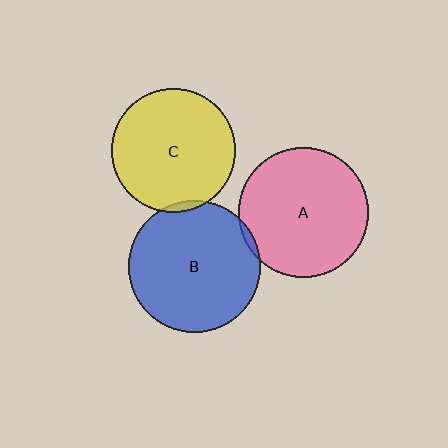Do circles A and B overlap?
Yes.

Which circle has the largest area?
Circle B (blue).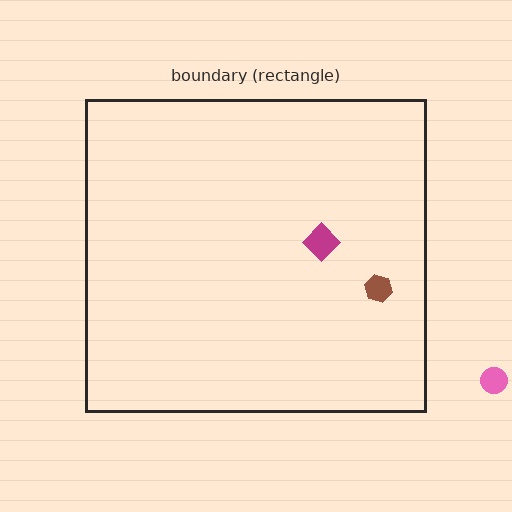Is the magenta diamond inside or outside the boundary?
Inside.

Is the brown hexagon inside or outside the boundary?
Inside.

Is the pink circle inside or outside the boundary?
Outside.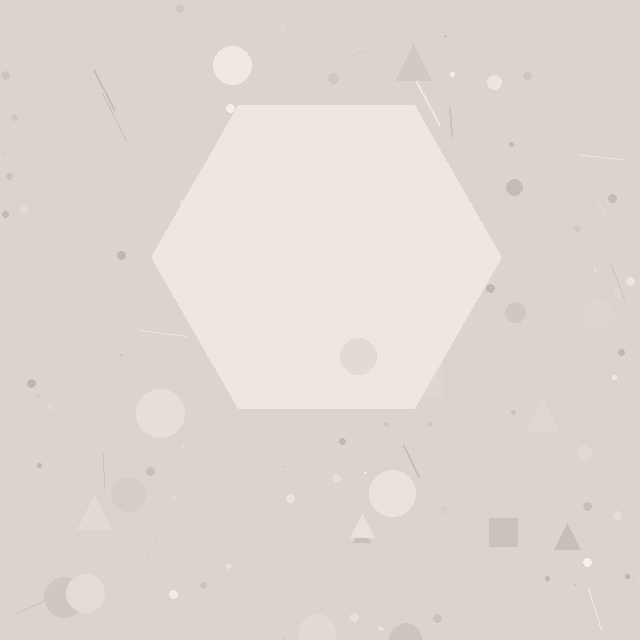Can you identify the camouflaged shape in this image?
The camouflaged shape is a hexagon.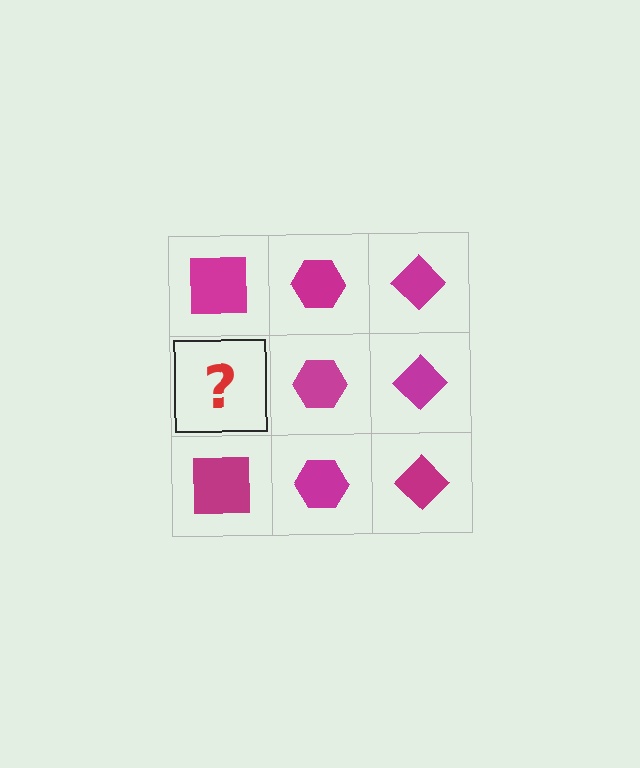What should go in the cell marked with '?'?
The missing cell should contain a magenta square.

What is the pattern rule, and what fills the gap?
The rule is that each column has a consistent shape. The gap should be filled with a magenta square.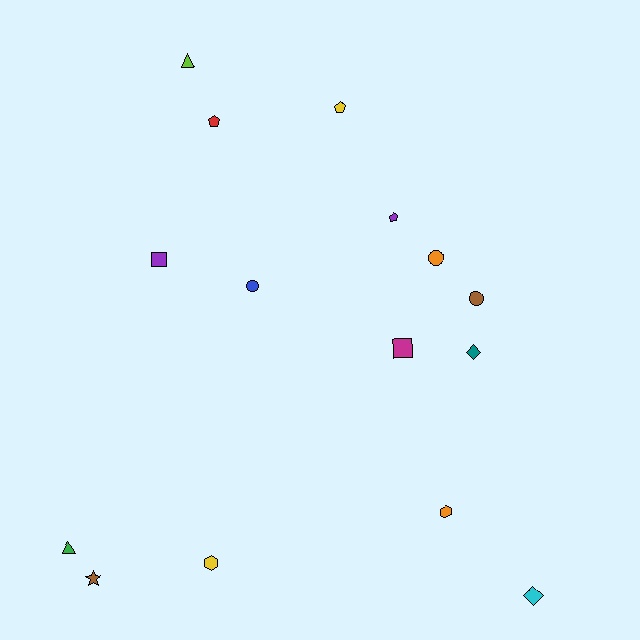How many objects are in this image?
There are 15 objects.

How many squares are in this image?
There are 2 squares.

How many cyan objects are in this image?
There is 1 cyan object.